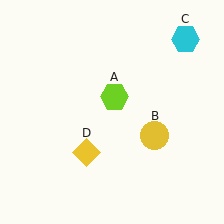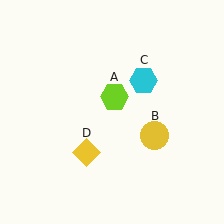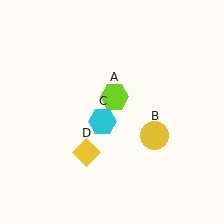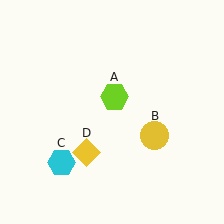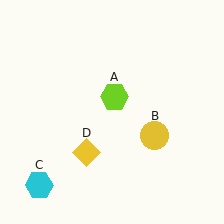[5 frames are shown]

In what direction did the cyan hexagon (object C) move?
The cyan hexagon (object C) moved down and to the left.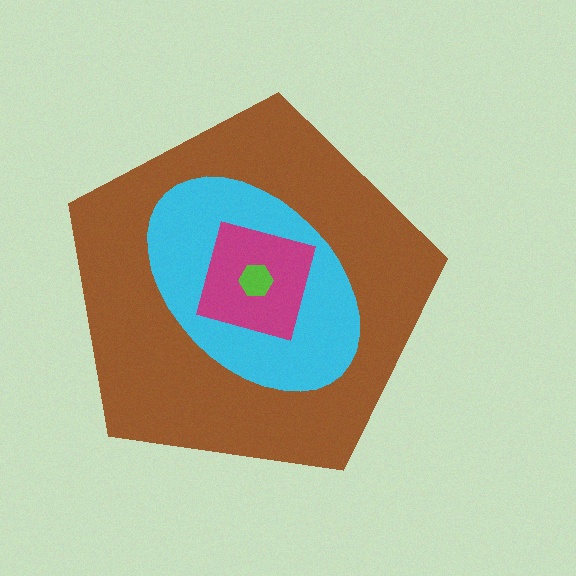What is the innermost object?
The lime hexagon.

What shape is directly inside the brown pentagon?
The cyan ellipse.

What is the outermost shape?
The brown pentagon.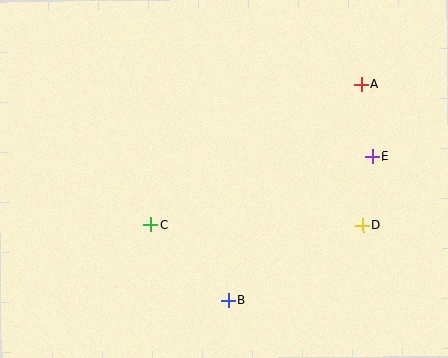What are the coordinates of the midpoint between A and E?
The midpoint between A and E is at (367, 120).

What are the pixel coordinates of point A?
Point A is at (361, 84).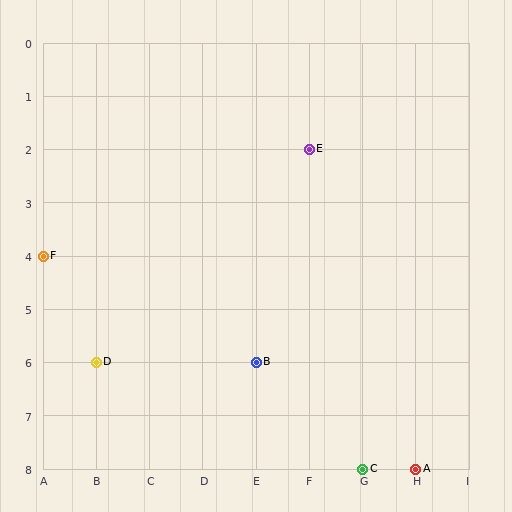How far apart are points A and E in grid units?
Points A and E are 2 columns and 6 rows apart (about 6.3 grid units diagonally).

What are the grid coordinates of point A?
Point A is at grid coordinates (H, 8).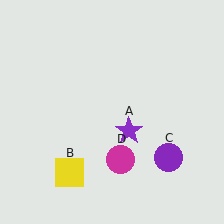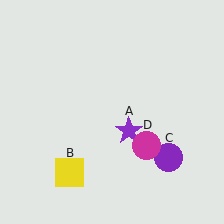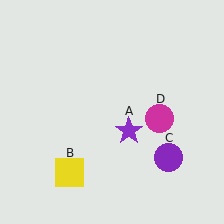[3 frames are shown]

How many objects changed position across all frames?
1 object changed position: magenta circle (object D).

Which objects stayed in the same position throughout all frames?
Purple star (object A) and yellow square (object B) and purple circle (object C) remained stationary.